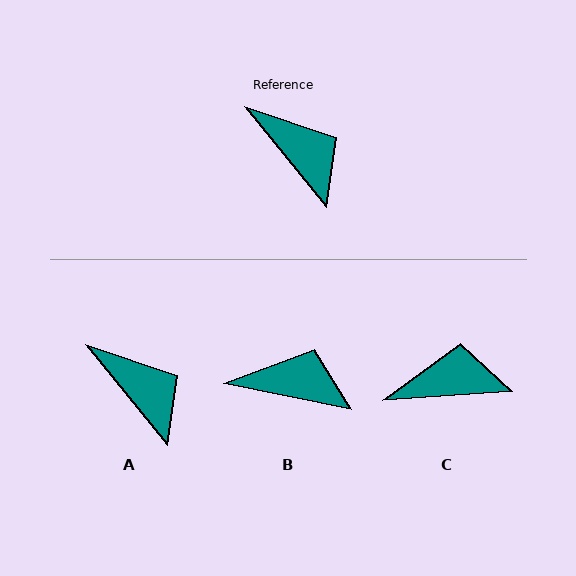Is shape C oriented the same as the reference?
No, it is off by about 55 degrees.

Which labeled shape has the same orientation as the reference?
A.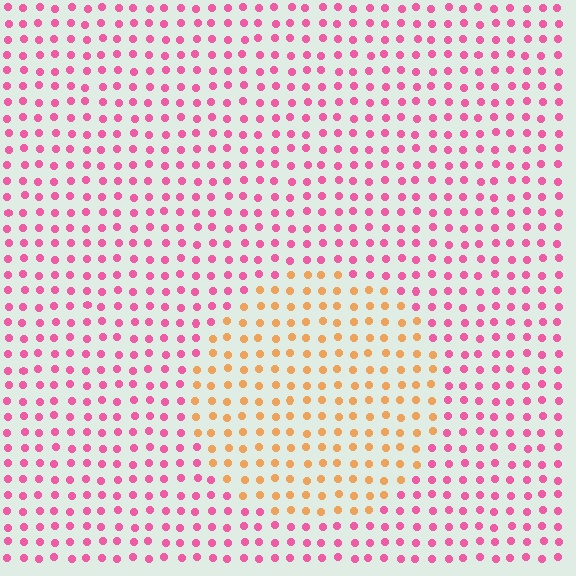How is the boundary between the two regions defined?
The boundary is defined purely by a slight shift in hue (about 59 degrees). Spacing, size, and orientation are identical on both sides.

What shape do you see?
I see a circle.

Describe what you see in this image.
The image is filled with small pink elements in a uniform arrangement. A circle-shaped region is visible where the elements are tinted to a slightly different hue, forming a subtle color boundary.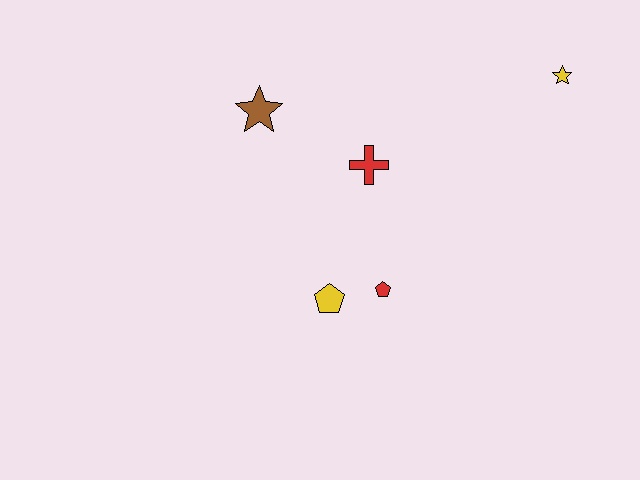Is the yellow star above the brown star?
Yes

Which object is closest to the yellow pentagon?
The red pentagon is closest to the yellow pentagon.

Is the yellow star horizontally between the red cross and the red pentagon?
No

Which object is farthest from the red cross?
The yellow star is farthest from the red cross.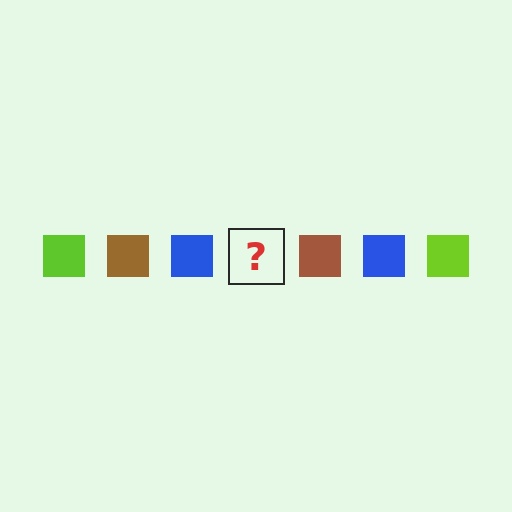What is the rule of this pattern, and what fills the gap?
The rule is that the pattern cycles through lime, brown, blue squares. The gap should be filled with a lime square.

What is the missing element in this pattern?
The missing element is a lime square.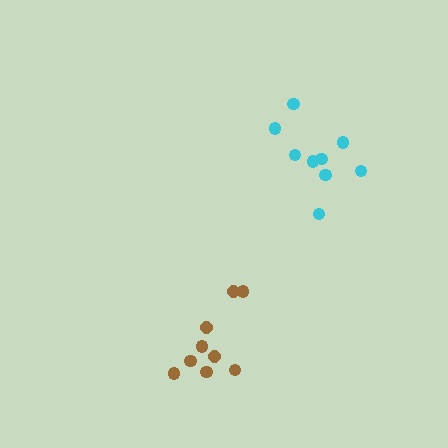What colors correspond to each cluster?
The clusters are colored: brown, cyan.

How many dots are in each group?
Group 1: 9 dots, Group 2: 9 dots (18 total).